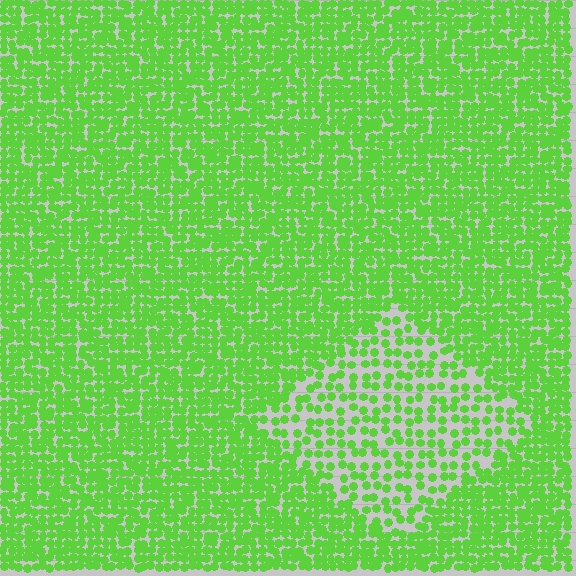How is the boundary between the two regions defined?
The boundary is defined by a change in element density (approximately 2.1x ratio). All elements are the same color, size, and shape.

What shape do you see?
I see a diamond.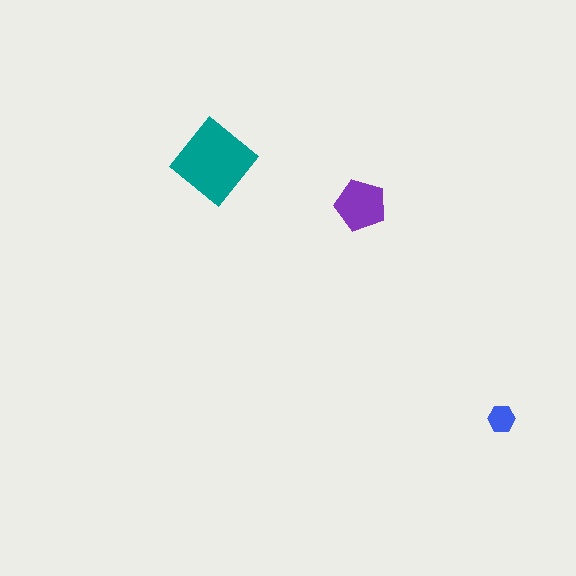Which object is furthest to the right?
The blue hexagon is rightmost.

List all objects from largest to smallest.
The teal diamond, the purple pentagon, the blue hexagon.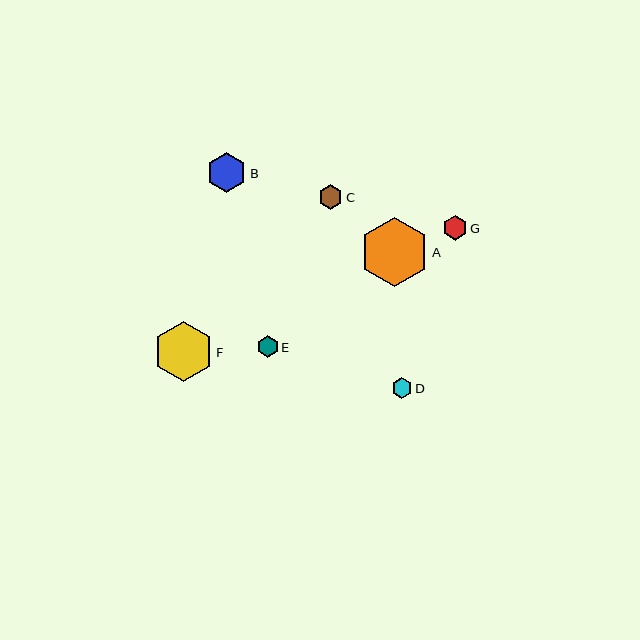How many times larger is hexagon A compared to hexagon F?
Hexagon A is approximately 1.2 times the size of hexagon F.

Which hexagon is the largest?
Hexagon A is the largest with a size of approximately 69 pixels.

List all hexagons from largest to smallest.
From largest to smallest: A, F, B, G, C, E, D.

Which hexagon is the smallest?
Hexagon D is the smallest with a size of approximately 20 pixels.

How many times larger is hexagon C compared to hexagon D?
Hexagon C is approximately 1.2 times the size of hexagon D.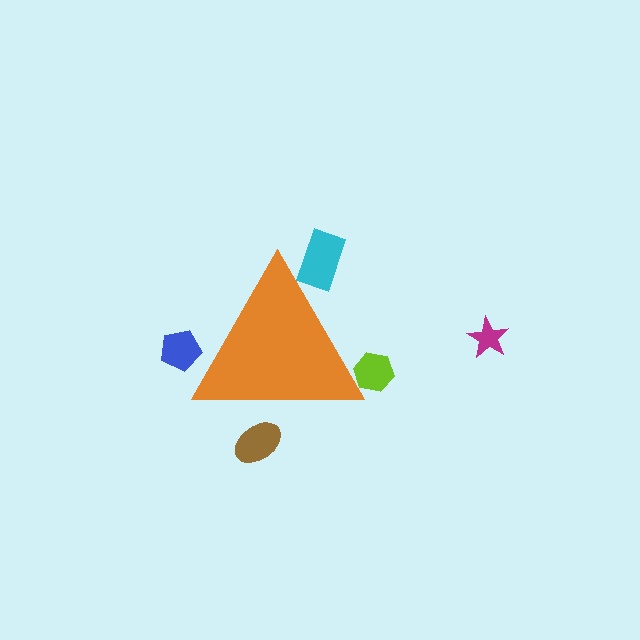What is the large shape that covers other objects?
An orange triangle.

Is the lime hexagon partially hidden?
Yes, the lime hexagon is partially hidden behind the orange triangle.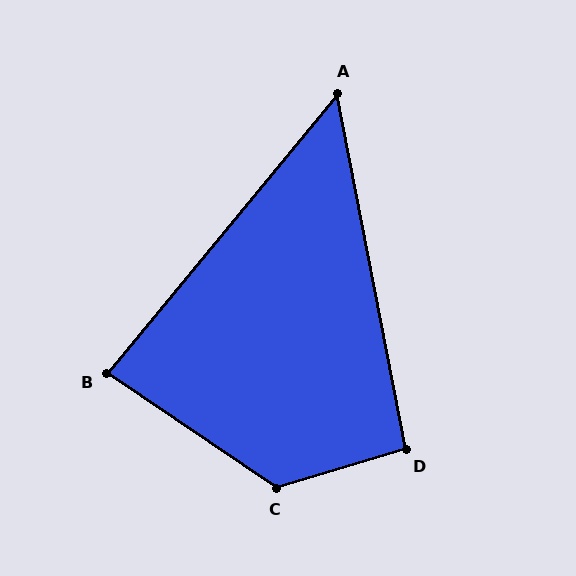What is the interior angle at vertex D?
Approximately 95 degrees (obtuse).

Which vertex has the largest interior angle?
C, at approximately 129 degrees.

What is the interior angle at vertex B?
Approximately 85 degrees (acute).